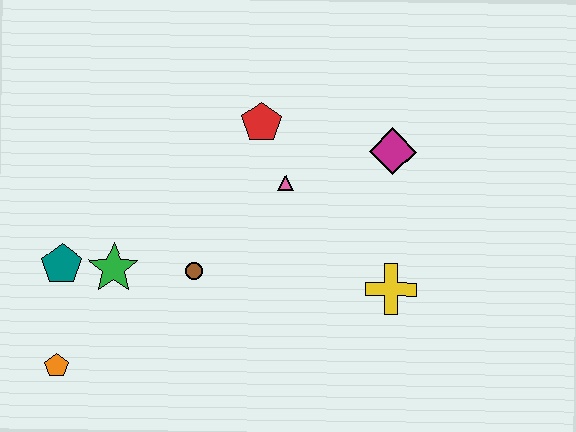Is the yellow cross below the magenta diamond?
Yes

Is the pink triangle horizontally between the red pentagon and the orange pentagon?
No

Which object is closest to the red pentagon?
The pink triangle is closest to the red pentagon.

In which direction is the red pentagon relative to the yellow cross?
The red pentagon is above the yellow cross.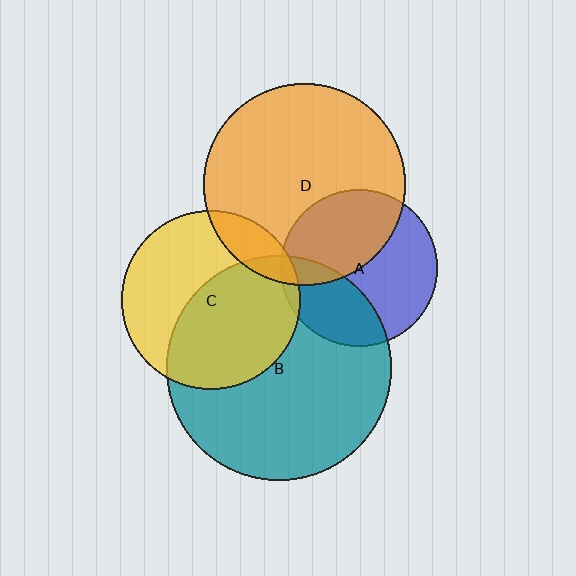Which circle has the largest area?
Circle B (teal).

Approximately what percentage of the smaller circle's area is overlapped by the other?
Approximately 55%.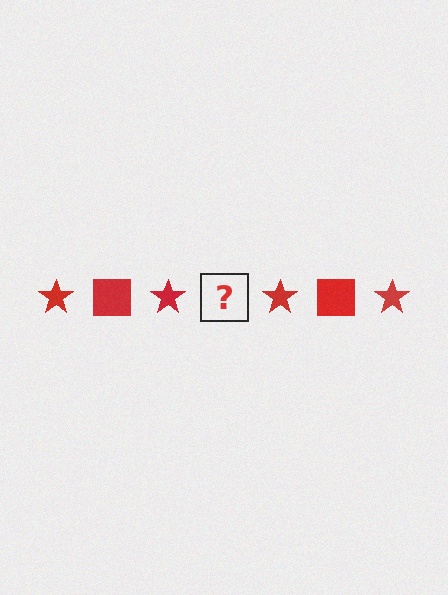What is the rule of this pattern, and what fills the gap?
The rule is that the pattern cycles through star, square shapes in red. The gap should be filled with a red square.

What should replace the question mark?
The question mark should be replaced with a red square.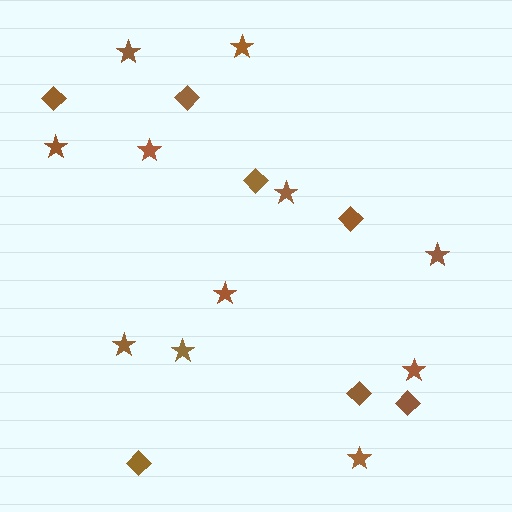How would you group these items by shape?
There are 2 groups: one group of diamonds (7) and one group of stars (11).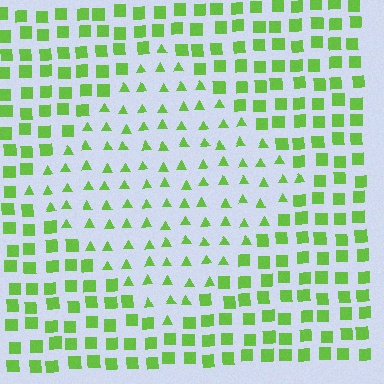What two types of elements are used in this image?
The image uses triangles inside the diamond region and squares outside it.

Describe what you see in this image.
The image is filled with small lime elements arranged in a uniform grid. A diamond-shaped region contains triangles, while the surrounding area contains squares. The boundary is defined purely by the change in element shape.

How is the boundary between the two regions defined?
The boundary is defined by a change in element shape: triangles inside vs. squares outside. All elements share the same color and spacing.